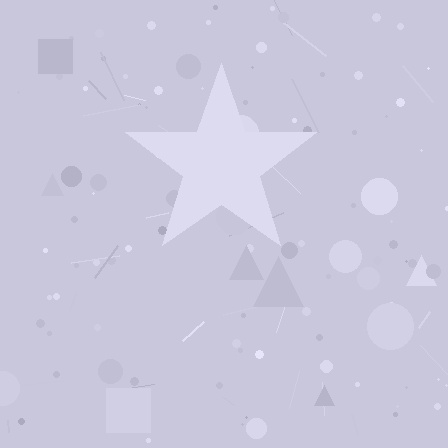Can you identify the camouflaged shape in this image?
The camouflaged shape is a star.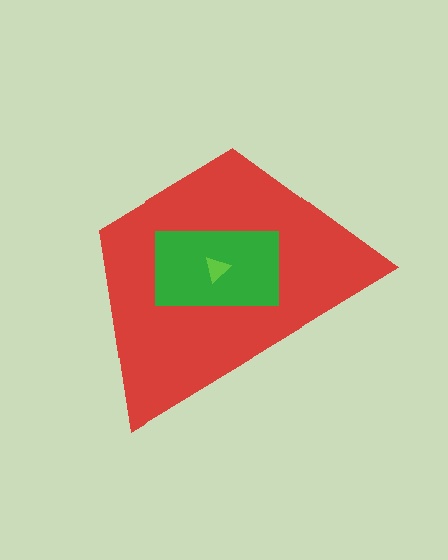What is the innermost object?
The lime triangle.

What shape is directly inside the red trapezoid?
The green rectangle.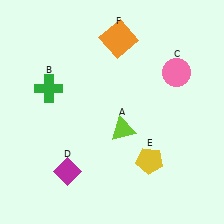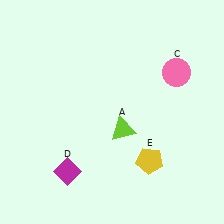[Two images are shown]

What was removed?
The orange square (F), the green cross (B) were removed in Image 2.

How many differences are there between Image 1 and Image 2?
There are 2 differences between the two images.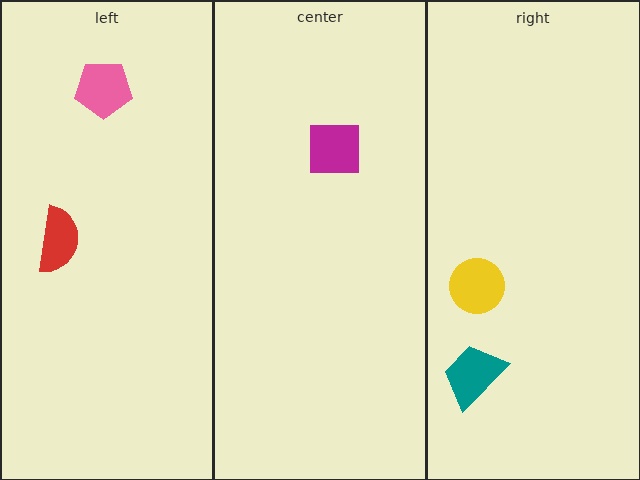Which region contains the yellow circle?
The right region.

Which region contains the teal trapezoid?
The right region.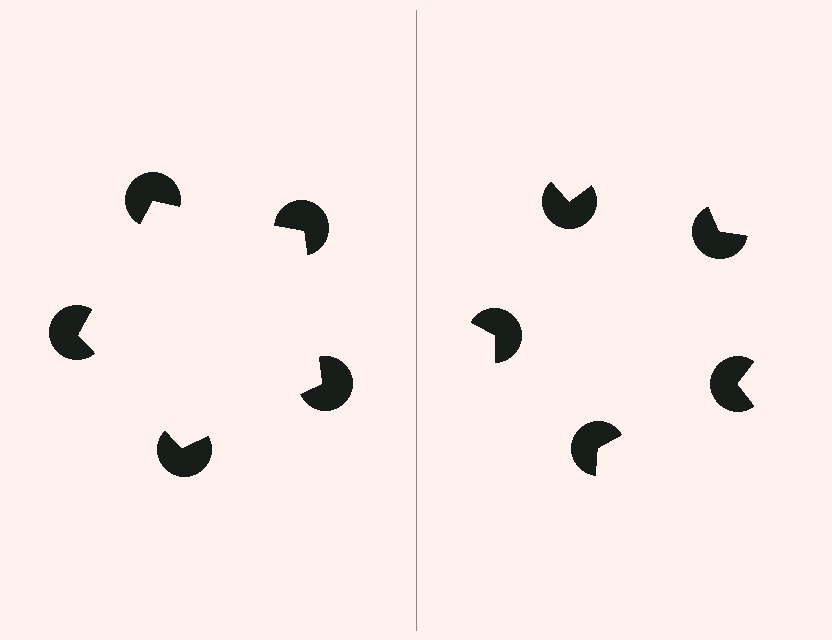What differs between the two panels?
The pac-man discs are positioned identically on both sides; only the wedge orientations differ. On the left they align to a pentagon; on the right they are misaligned.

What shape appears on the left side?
An illusory pentagon.